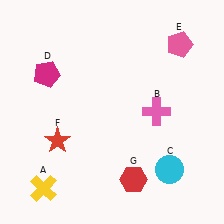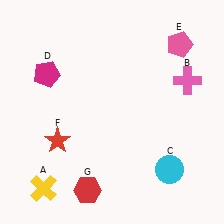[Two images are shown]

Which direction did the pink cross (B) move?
The pink cross (B) moved up.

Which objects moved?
The objects that moved are: the pink cross (B), the red hexagon (G).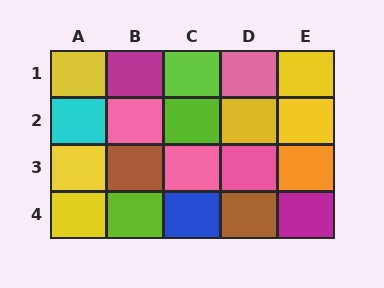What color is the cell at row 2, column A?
Cyan.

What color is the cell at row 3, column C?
Pink.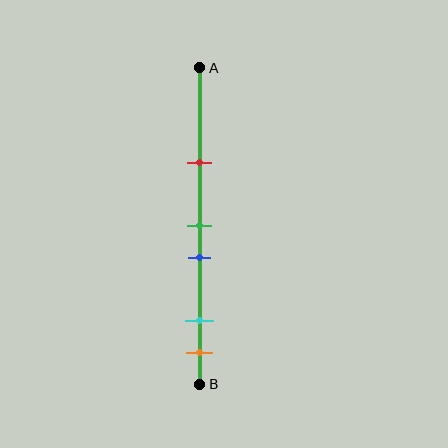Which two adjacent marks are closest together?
The green and blue marks are the closest adjacent pair.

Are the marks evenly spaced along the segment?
No, the marks are not evenly spaced.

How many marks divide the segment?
There are 5 marks dividing the segment.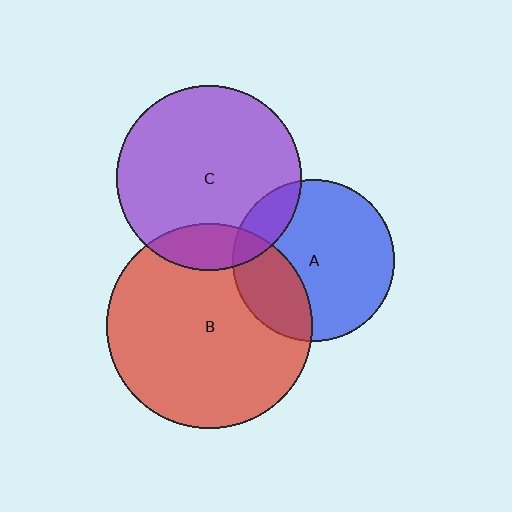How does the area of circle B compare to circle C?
Approximately 1.2 times.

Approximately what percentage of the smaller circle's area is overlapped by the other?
Approximately 25%.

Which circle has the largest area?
Circle B (red).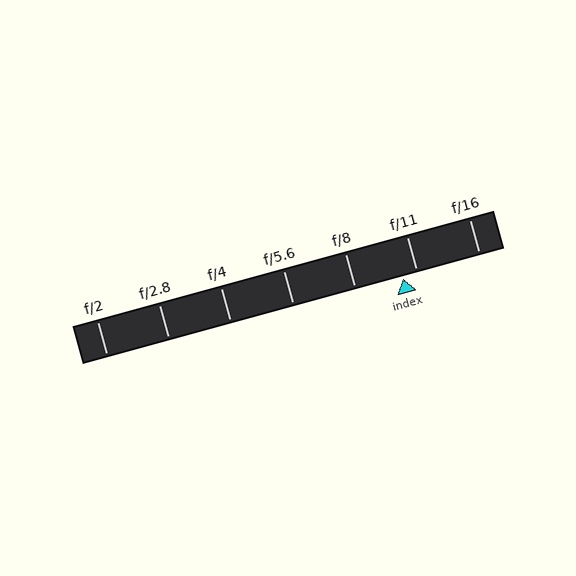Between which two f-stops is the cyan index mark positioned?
The index mark is between f/8 and f/11.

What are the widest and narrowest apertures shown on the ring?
The widest aperture shown is f/2 and the narrowest is f/16.